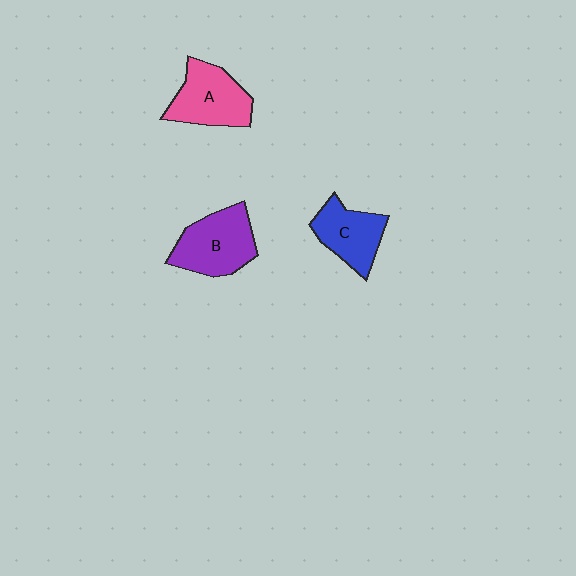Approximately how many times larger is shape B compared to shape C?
Approximately 1.3 times.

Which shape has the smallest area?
Shape C (blue).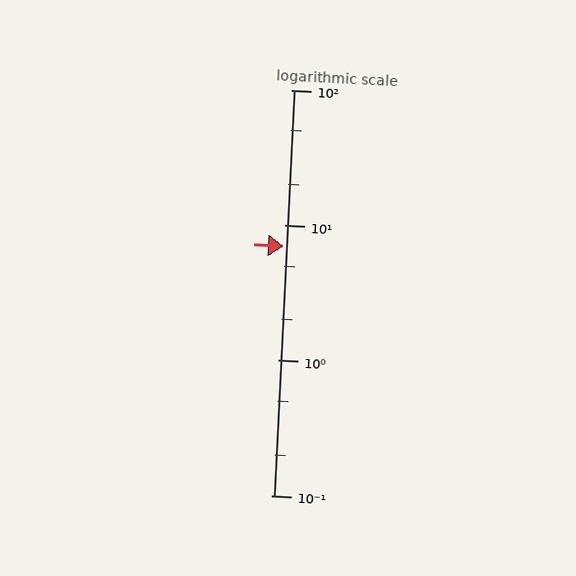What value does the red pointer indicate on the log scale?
The pointer indicates approximately 7.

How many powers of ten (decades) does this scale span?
The scale spans 3 decades, from 0.1 to 100.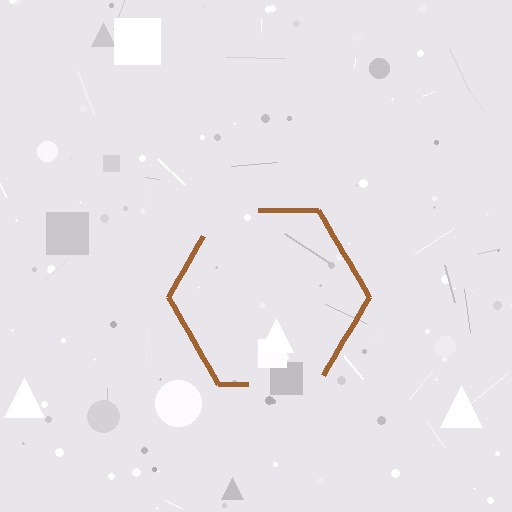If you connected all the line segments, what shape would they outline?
They would outline a hexagon.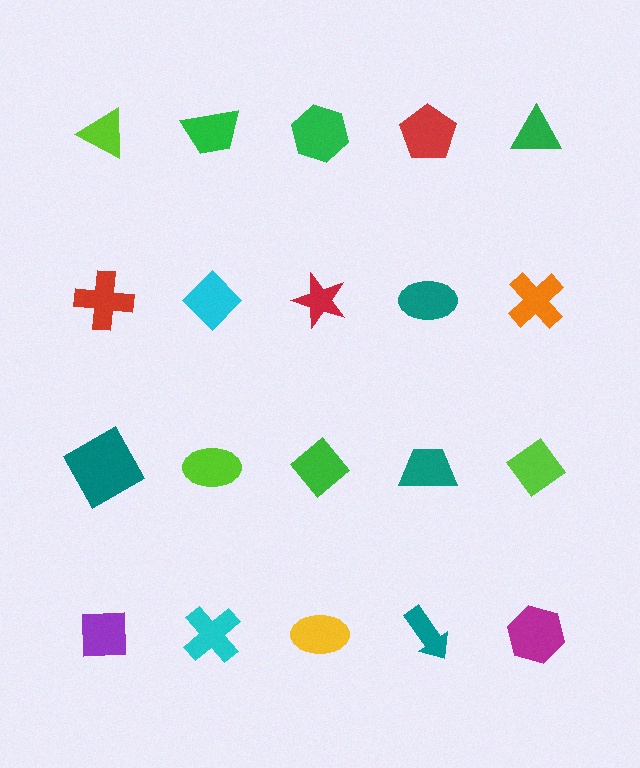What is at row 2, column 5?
An orange cross.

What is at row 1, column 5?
A green triangle.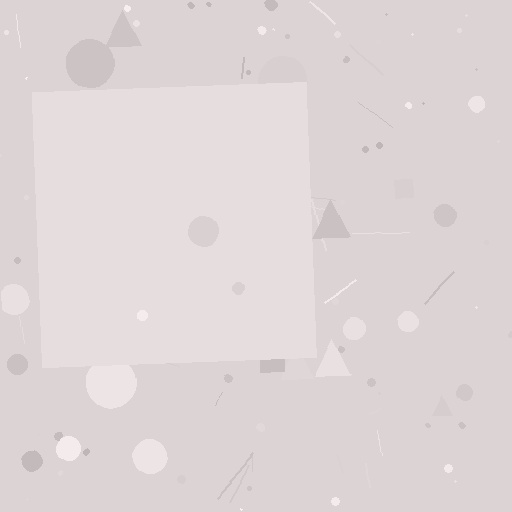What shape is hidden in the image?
A square is hidden in the image.